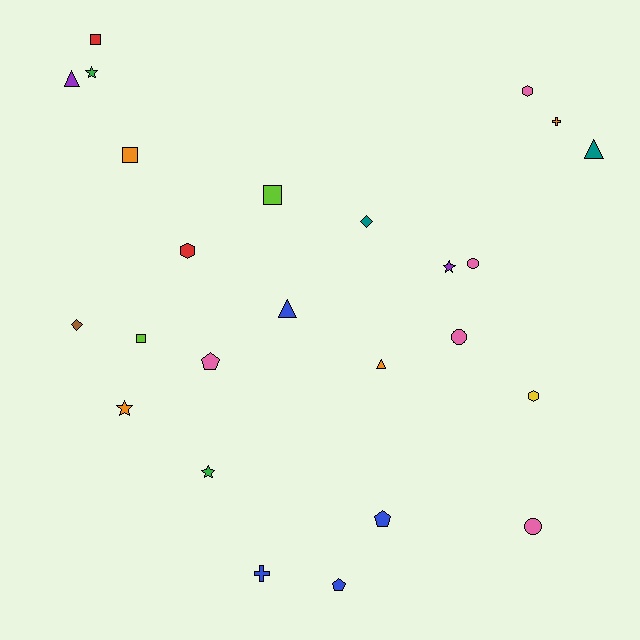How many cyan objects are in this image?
There are no cyan objects.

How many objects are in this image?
There are 25 objects.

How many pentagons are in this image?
There are 3 pentagons.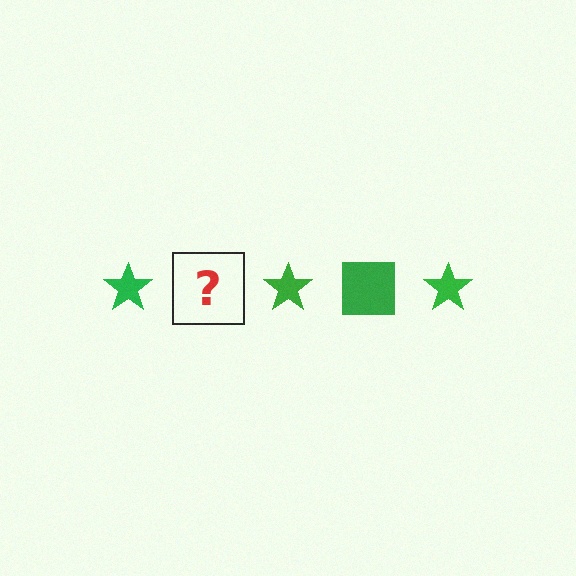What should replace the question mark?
The question mark should be replaced with a green square.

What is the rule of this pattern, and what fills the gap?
The rule is that the pattern cycles through star, square shapes in green. The gap should be filled with a green square.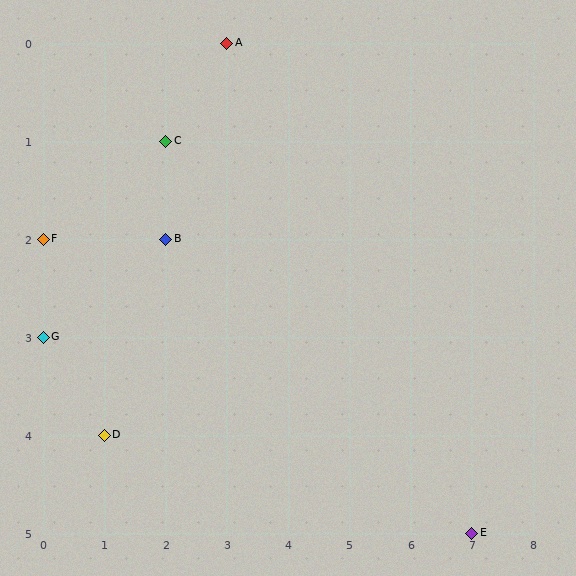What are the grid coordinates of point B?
Point B is at grid coordinates (2, 2).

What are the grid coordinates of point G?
Point G is at grid coordinates (0, 3).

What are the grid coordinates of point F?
Point F is at grid coordinates (0, 2).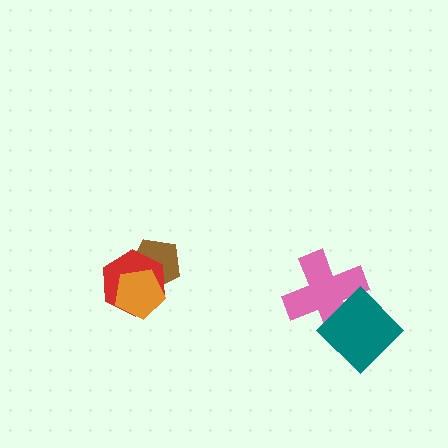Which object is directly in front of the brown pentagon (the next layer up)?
The red hexagon is directly in front of the brown pentagon.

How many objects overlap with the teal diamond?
1 object overlaps with the teal diamond.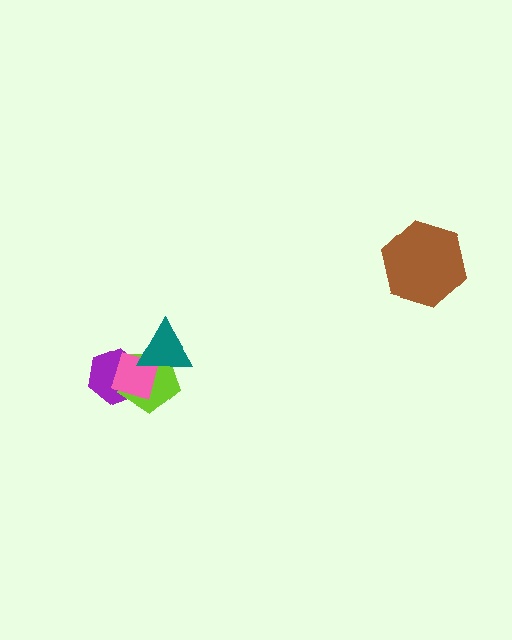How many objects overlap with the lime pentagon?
3 objects overlap with the lime pentagon.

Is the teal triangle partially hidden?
No, no other shape covers it.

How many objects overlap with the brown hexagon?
0 objects overlap with the brown hexagon.